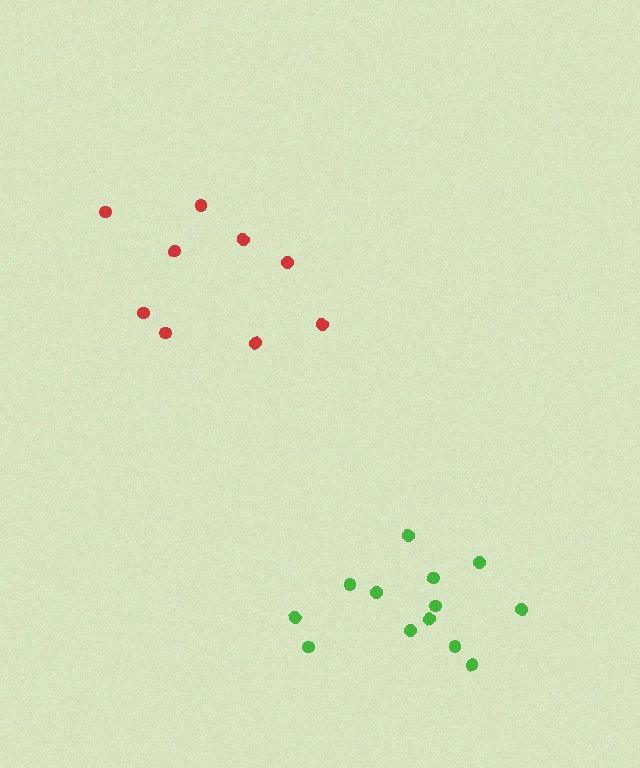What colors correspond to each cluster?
The clusters are colored: green, red.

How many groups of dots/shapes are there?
There are 2 groups.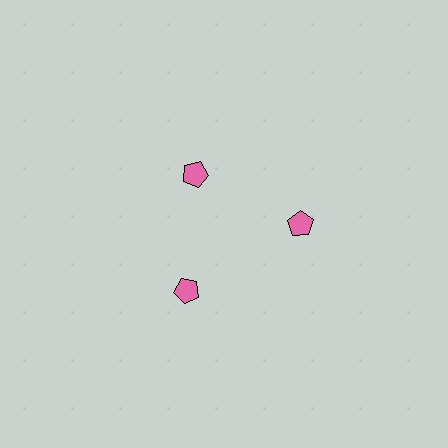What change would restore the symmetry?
The symmetry would be restored by moving it outward, back onto the ring so that all 3 pentagons sit at equal angles and equal distance from the center.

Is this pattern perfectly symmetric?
No. The 3 pink pentagons are arranged in a ring, but one element near the 11 o'clock position is pulled inward toward the center, breaking the 3-fold rotational symmetry.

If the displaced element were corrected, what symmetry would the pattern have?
It would have 3-fold rotational symmetry — the pattern would map onto itself every 120 degrees.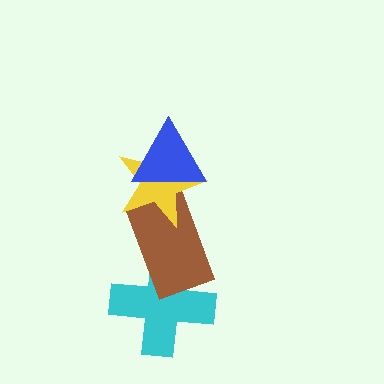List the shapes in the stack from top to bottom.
From top to bottom: the blue triangle, the yellow star, the brown rectangle, the cyan cross.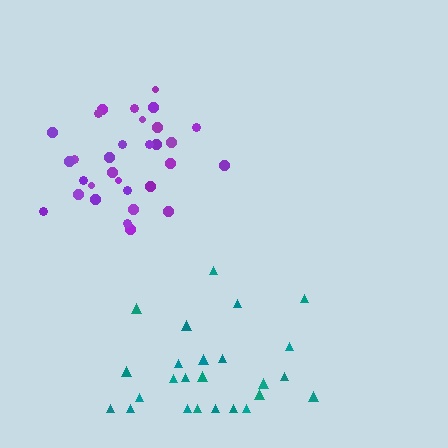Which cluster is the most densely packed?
Purple.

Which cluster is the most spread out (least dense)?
Teal.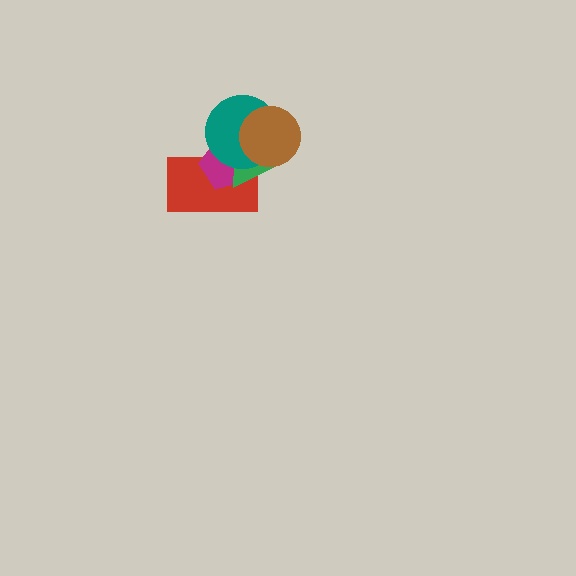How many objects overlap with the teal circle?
4 objects overlap with the teal circle.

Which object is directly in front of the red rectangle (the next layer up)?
The magenta pentagon is directly in front of the red rectangle.